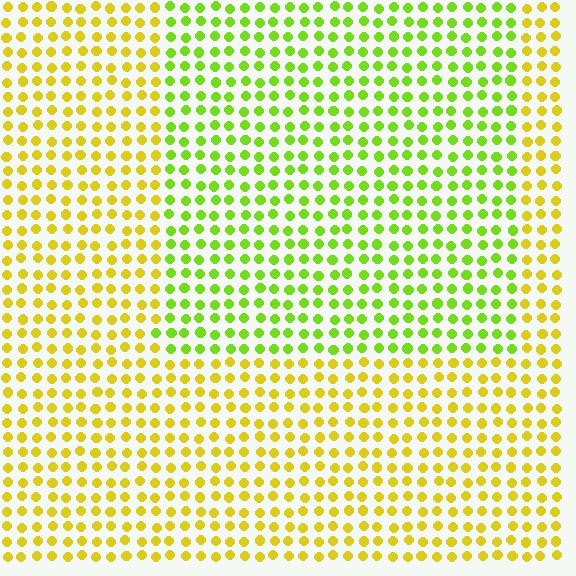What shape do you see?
I see a rectangle.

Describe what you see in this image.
The image is filled with small yellow elements in a uniform arrangement. A rectangle-shaped region is visible where the elements are tinted to a slightly different hue, forming a subtle color boundary.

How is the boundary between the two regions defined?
The boundary is defined purely by a slight shift in hue (about 38 degrees). Spacing, size, and orientation are identical on both sides.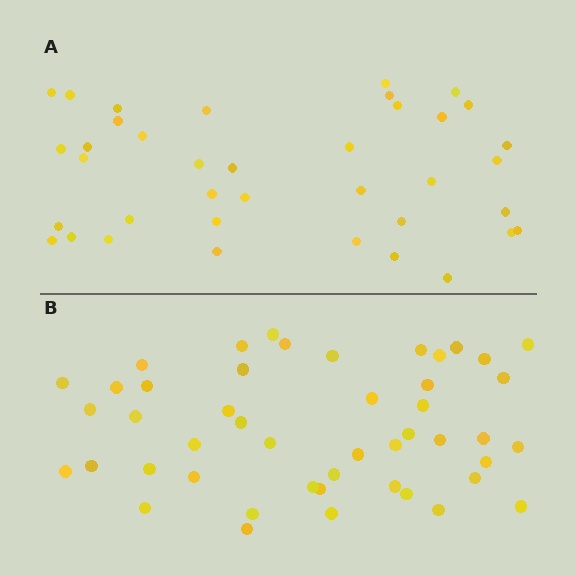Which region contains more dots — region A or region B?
Region B (the bottom region) has more dots.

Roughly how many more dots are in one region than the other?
Region B has roughly 8 or so more dots than region A.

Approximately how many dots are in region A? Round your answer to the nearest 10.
About 40 dots. (The exact count is 38, which rounds to 40.)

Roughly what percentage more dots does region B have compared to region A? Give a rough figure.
About 25% more.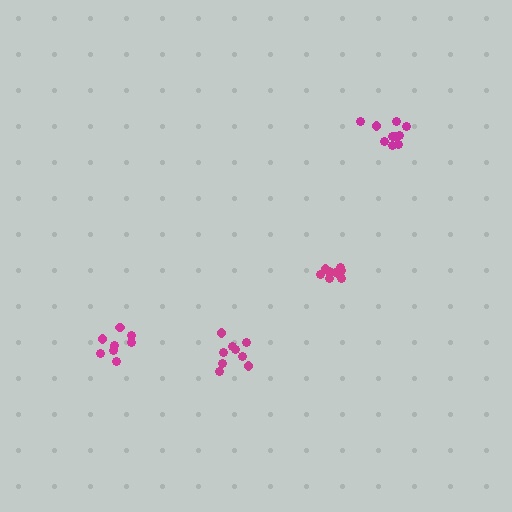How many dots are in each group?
Group 1: 9 dots, Group 2: 10 dots, Group 3: 9 dots, Group 4: 9 dots (37 total).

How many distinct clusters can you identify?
There are 4 distinct clusters.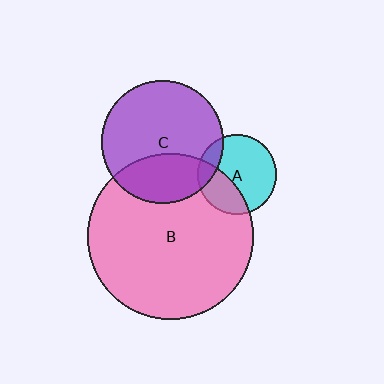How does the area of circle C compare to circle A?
Approximately 2.3 times.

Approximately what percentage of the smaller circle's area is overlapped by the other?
Approximately 30%.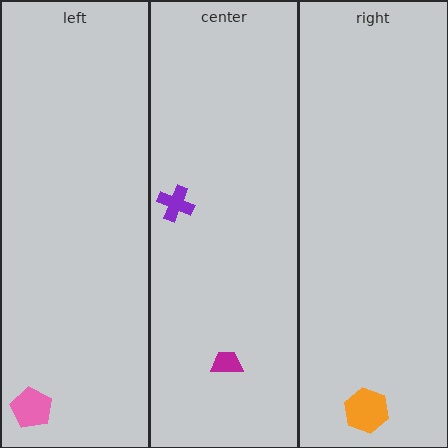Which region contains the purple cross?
The center region.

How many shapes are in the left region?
1.